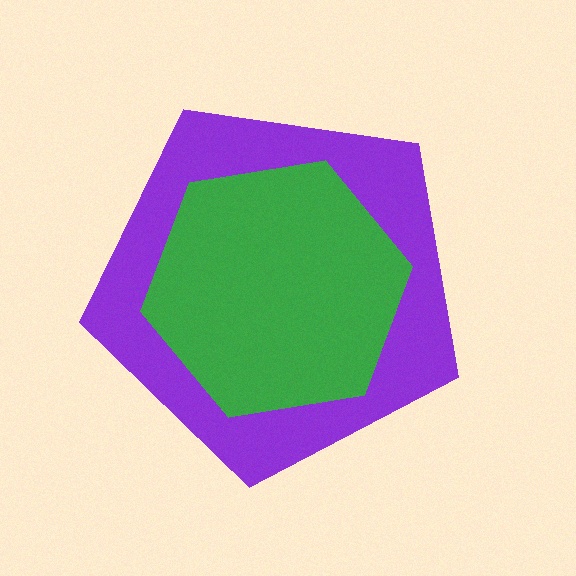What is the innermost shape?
The green hexagon.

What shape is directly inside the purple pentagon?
The green hexagon.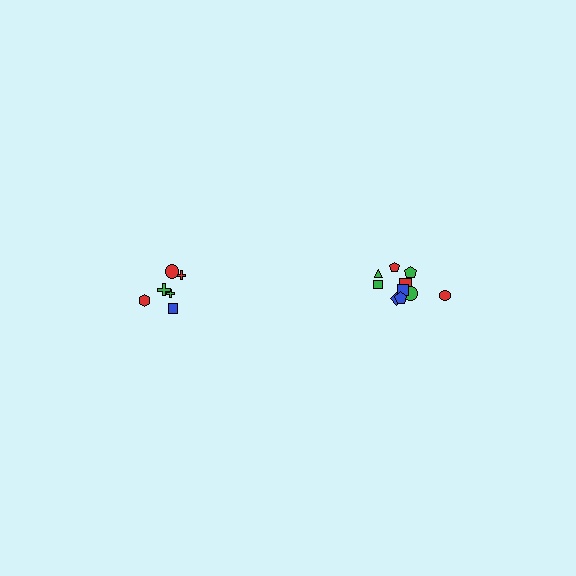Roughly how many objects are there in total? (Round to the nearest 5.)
Roughly 15 objects in total.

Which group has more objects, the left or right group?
The right group.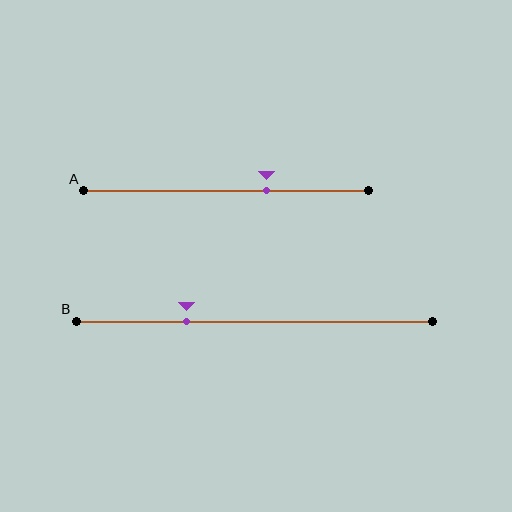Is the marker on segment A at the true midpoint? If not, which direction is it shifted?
No, the marker on segment A is shifted to the right by about 14% of the segment length.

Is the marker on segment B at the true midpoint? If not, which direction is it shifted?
No, the marker on segment B is shifted to the left by about 19% of the segment length.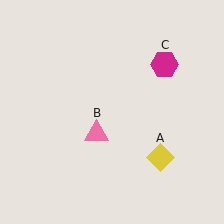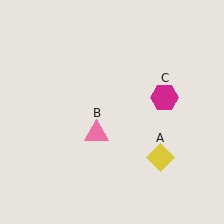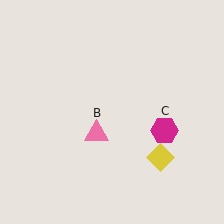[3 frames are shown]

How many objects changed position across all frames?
1 object changed position: magenta hexagon (object C).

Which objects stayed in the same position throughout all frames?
Yellow diamond (object A) and pink triangle (object B) remained stationary.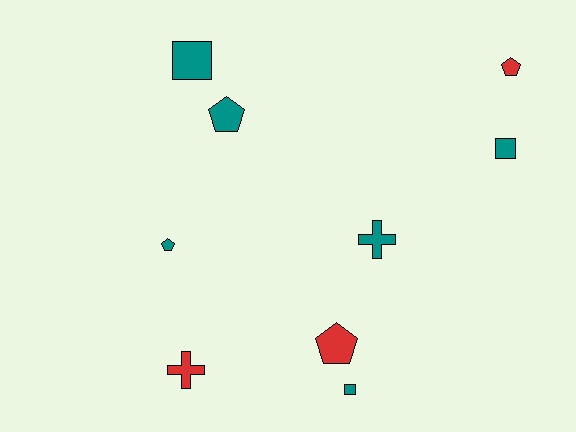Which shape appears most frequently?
Pentagon, with 4 objects.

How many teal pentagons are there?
There are 2 teal pentagons.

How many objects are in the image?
There are 9 objects.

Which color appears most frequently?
Teal, with 6 objects.